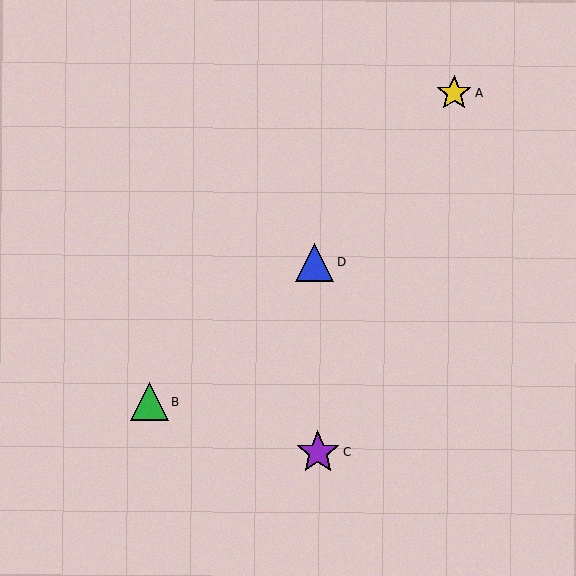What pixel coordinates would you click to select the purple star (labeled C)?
Click at (318, 453) to select the purple star C.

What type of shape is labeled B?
Shape B is a green triangle.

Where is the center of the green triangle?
The center of the green triangle is at (150, 402).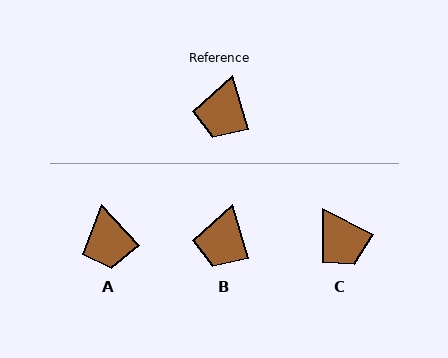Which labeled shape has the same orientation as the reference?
B.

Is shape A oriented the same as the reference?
No, it is off by about 27 degrees.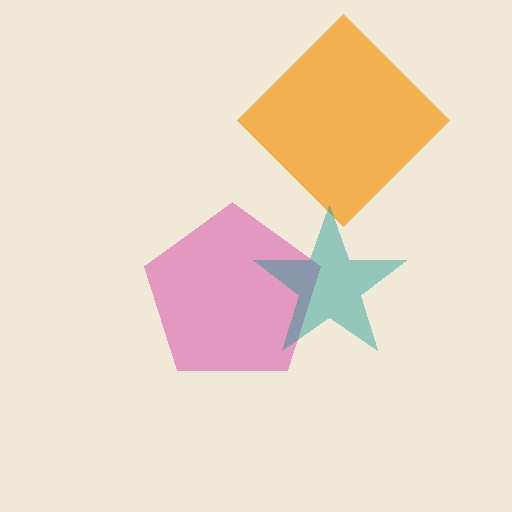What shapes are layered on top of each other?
The layered shapes are: a pink pentagon, an orange diamond, a teal star.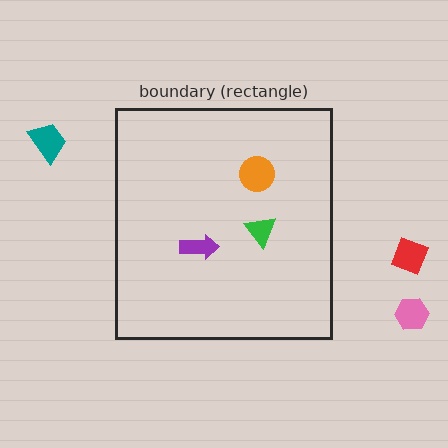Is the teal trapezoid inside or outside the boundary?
Outside.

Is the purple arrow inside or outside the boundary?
Inside.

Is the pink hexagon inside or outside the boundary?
Outside.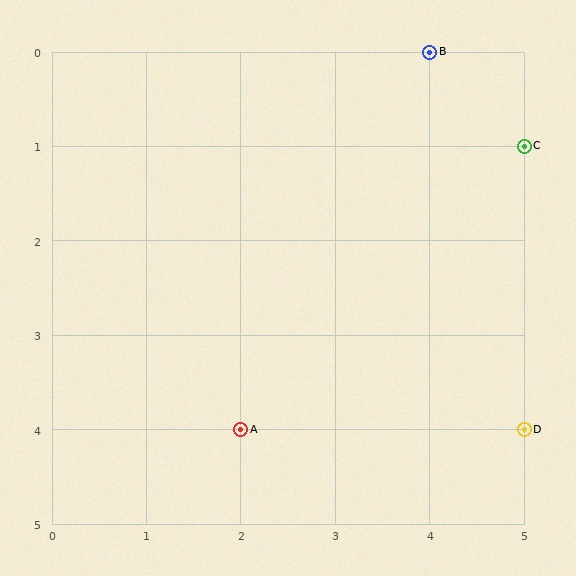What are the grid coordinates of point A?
Point A is at grid coordinates (2, 4).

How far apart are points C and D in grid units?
Points C and D are 3 rows apart.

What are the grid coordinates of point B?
Point B is at grid coordinates (4, 0).